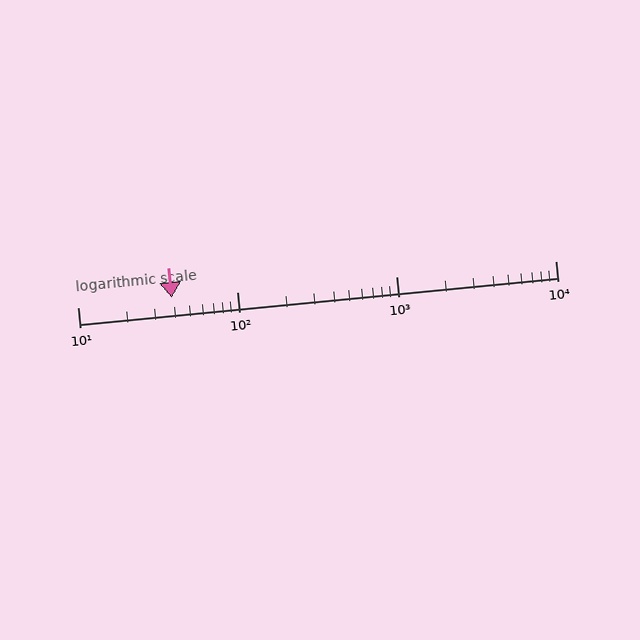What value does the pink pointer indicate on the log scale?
The pointer indicates approximately 39.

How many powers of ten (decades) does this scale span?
The scale spans 3 decades, from 10 to 10000.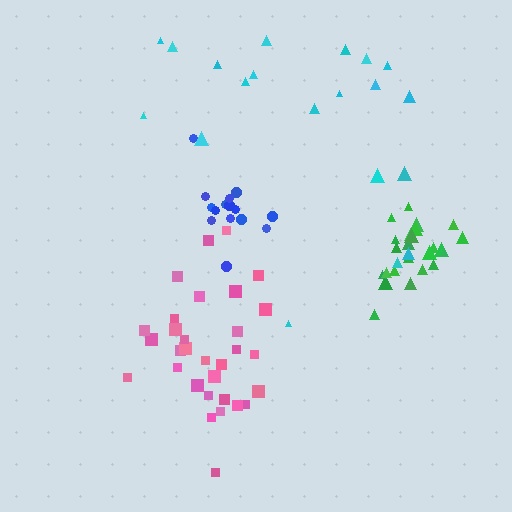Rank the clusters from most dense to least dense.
green, blue, pink, cyan.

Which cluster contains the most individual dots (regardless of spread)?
Pink (31).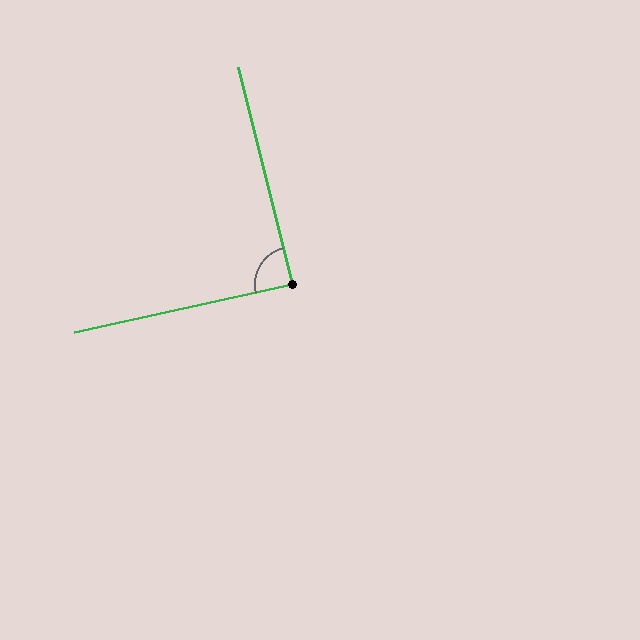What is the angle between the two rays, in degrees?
Approximately 88 degrees.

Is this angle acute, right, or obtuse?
It is approximately a right angle.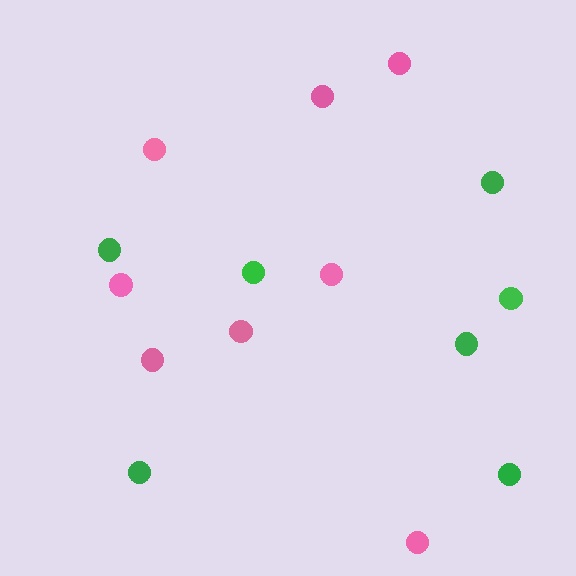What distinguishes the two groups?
There are 2 groups: one group of pink circles (8) and one group of green circles (7).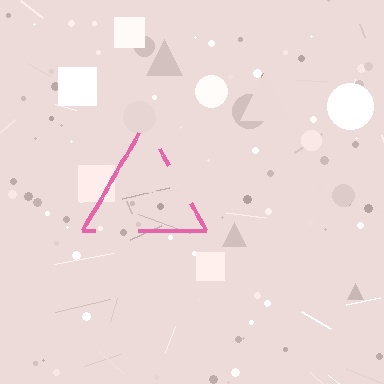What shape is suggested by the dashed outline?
The dashed outline suggests a triangle.